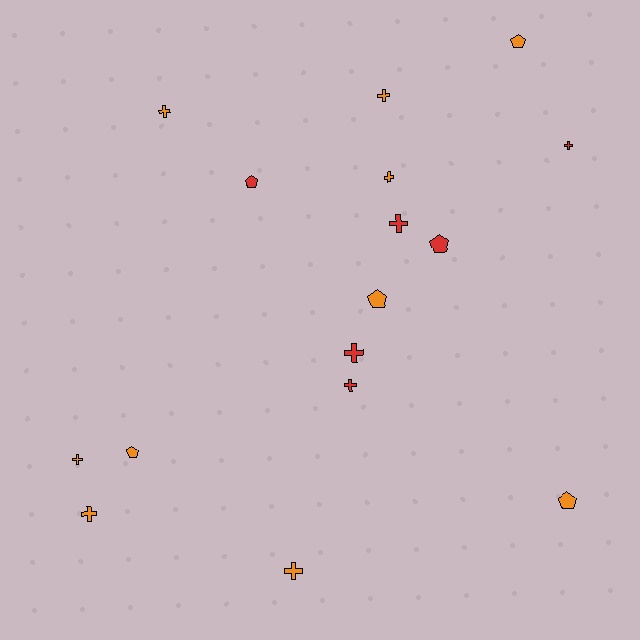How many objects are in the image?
There are 16 objects.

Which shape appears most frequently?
Cross, with 10 objects.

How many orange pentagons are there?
There are 4 orange pentagons.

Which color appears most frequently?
Orange, with 10 objects.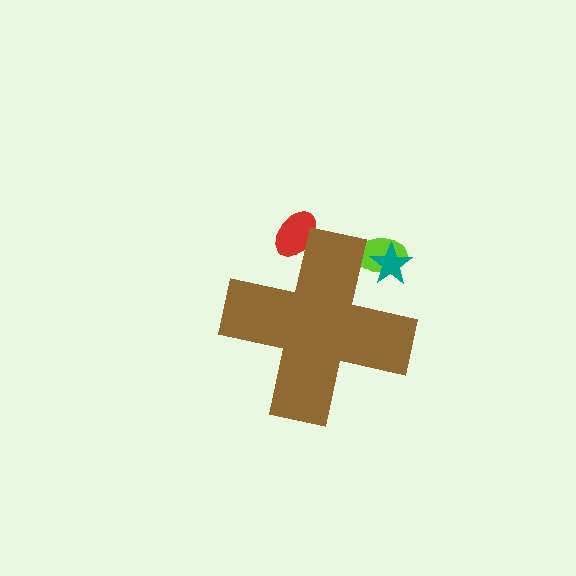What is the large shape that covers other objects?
A brown cross.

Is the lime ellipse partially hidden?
Yes, the lime ellipse is partially hidden behind the brown cross.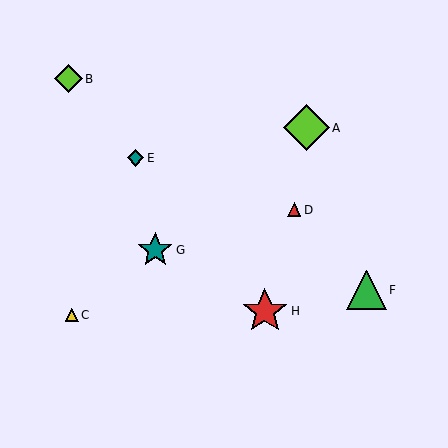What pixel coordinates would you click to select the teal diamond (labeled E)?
Click at (136, 158) to select the teal diamond E.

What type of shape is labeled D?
Shape D is a red triangle.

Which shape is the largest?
The lime diamond (labeled A) is the largest.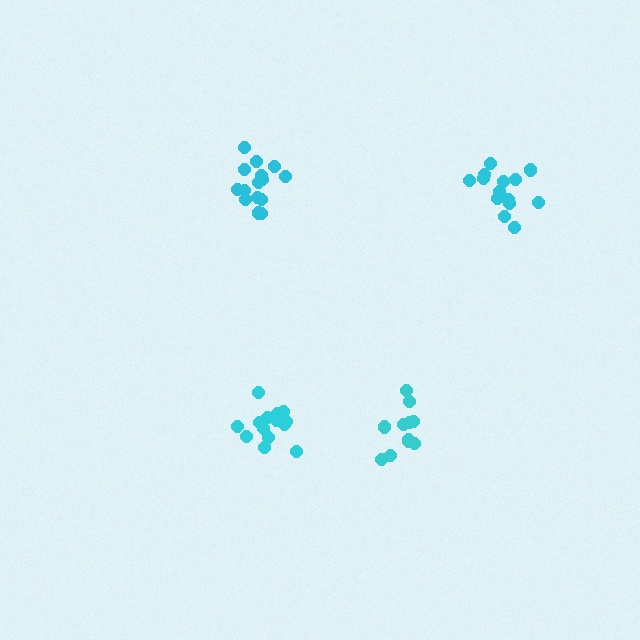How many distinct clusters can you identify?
There are 4 distinct clusters.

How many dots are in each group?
Group 1: 15 dots, Group 2: 14 dots, Group 3: 11 dots, Group 4: 14 dots (54 total).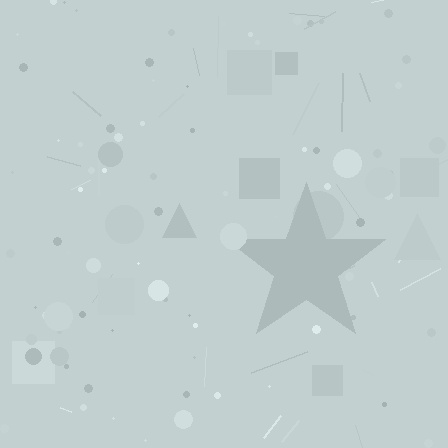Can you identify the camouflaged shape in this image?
The camouflaged shape is a star.